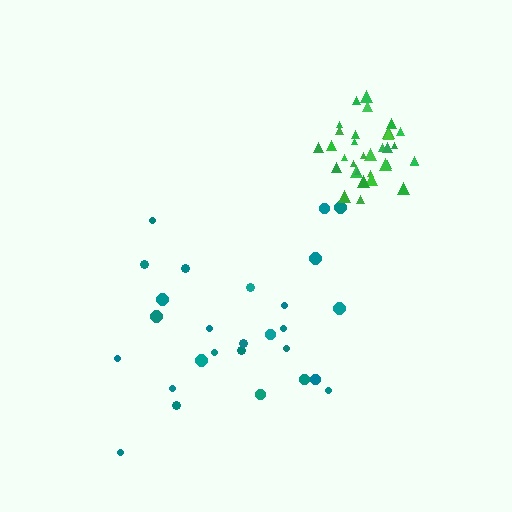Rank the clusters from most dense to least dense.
green, teal.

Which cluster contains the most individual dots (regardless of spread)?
Green (33).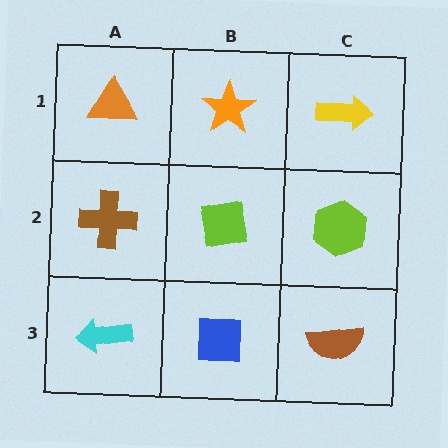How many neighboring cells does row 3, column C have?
2.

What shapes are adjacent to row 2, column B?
An orange star (row 1, column B), a blue square (row 3, column B), a brown cross (row 2, column A), a lime hexagon (row 2, column C).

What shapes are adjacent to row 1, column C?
A lime hexagon (row 2, column C), an orange star (row 1, column B).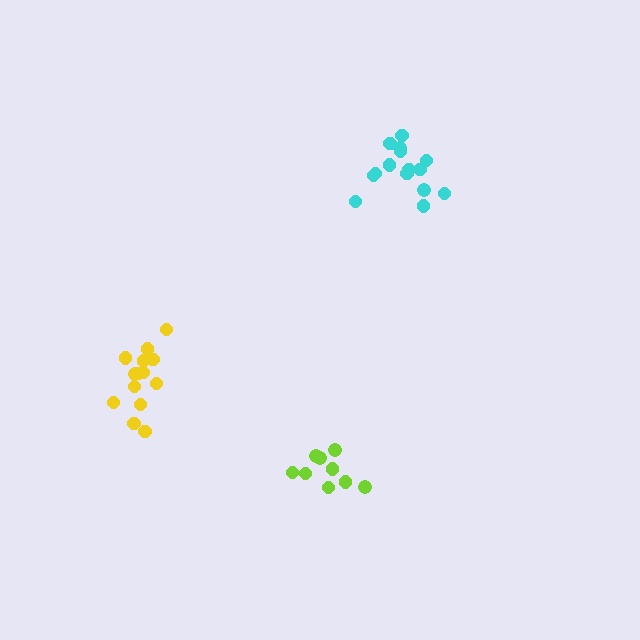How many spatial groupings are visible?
There are 3 spatial groupings.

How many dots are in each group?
Group 1: 9 dots, Group 2: 15 dots, Group 3: 14 dots (38 total).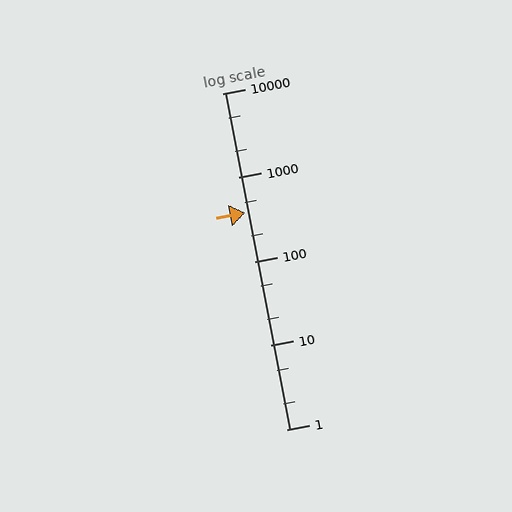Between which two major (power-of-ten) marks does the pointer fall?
The pointer is between 100 and 1000.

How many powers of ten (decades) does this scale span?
The scale spans 4 decades, from 1 to 10000.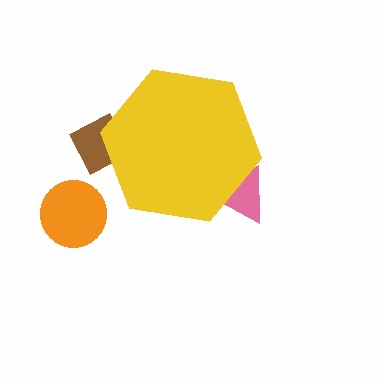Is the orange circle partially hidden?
No, the orange circle is fully visible.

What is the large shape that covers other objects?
A yellow hexagon.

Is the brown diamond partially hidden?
Yes, the brown diamond is partially hidden behind the yellow hexagon.